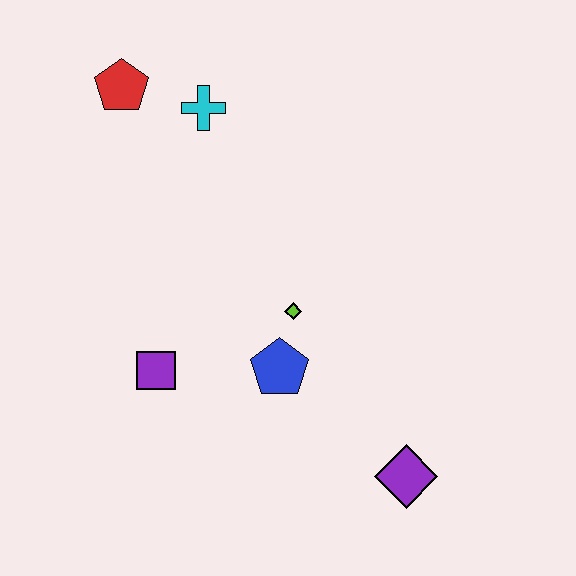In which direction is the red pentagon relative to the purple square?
The red pentagon is above the purple square.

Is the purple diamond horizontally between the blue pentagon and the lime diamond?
No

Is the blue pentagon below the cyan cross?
Yes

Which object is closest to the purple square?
The blue pentagon is closest to the purple square.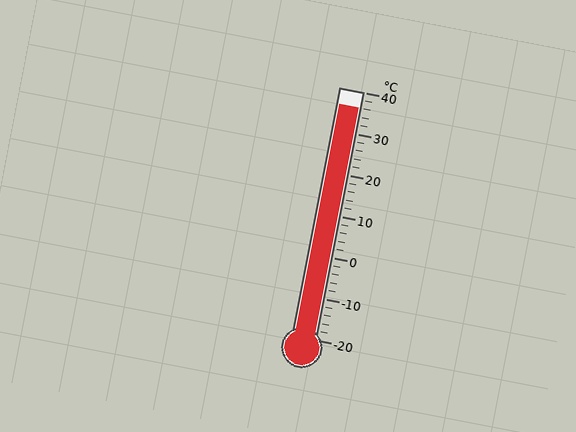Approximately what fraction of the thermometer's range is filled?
The thermometer is filled to approximately 95% of its range.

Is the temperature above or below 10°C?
The temperature is above 10°C.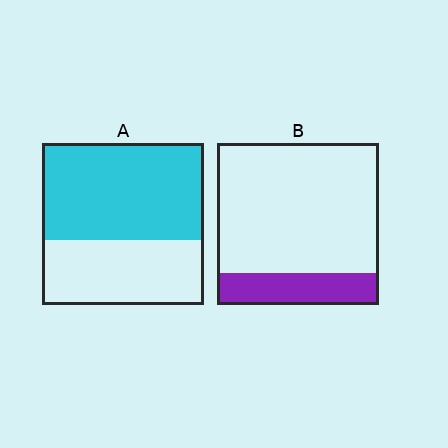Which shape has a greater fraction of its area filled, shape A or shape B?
Shape A.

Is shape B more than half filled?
No.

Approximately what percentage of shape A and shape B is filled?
A is approximately 60% and B is approximately 20%.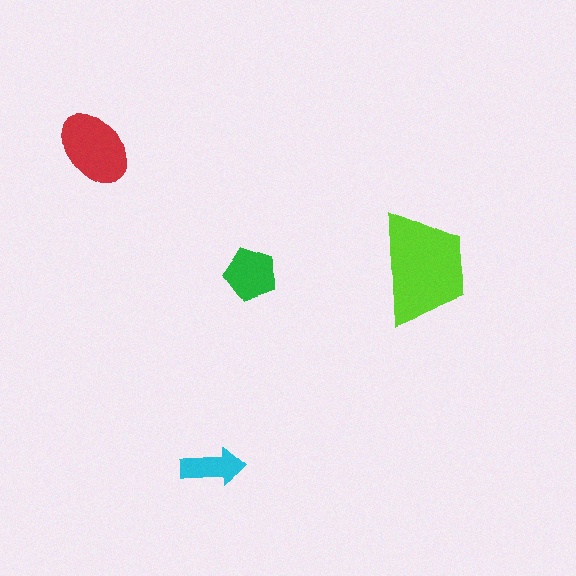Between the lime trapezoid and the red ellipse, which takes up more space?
The lime trapezoid.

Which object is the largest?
The lime trapezoid.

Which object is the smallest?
The cyan arrow.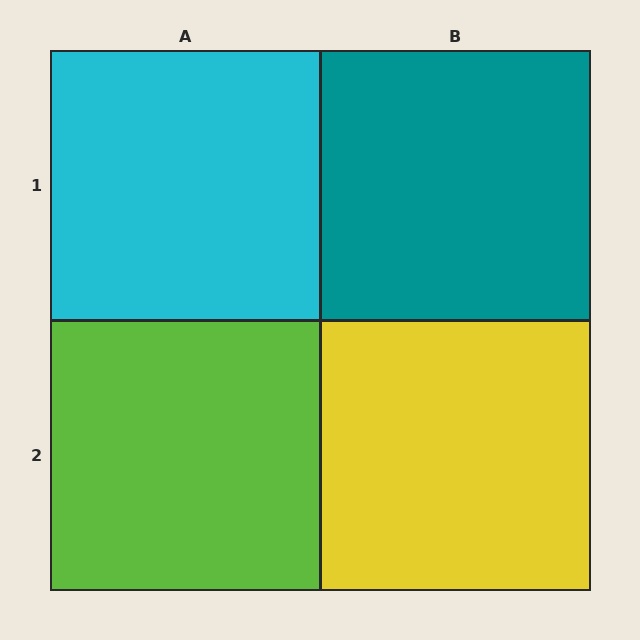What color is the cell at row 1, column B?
Teal.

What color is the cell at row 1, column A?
Cyan.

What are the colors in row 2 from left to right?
Lime, yellow.